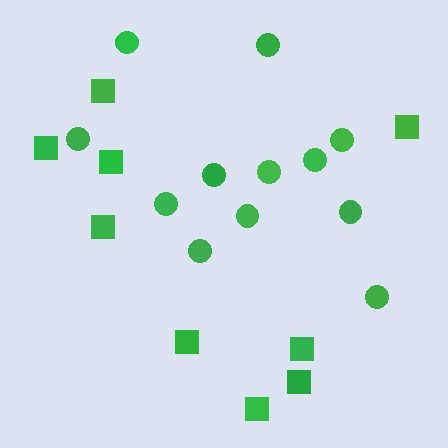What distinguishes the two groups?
There are 2 groups: one group of circles (12) and one group of squares (9).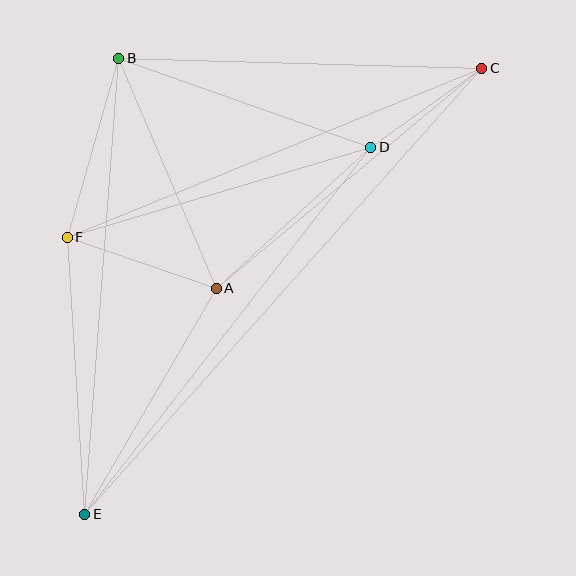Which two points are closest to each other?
Points C and D are closest to each other.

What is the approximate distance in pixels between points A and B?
The distance between A and B is approximately 250 pixels.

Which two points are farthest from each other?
Points C and E are farthest from each other.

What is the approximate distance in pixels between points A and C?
The distance between A and C is approximately 345 pixels.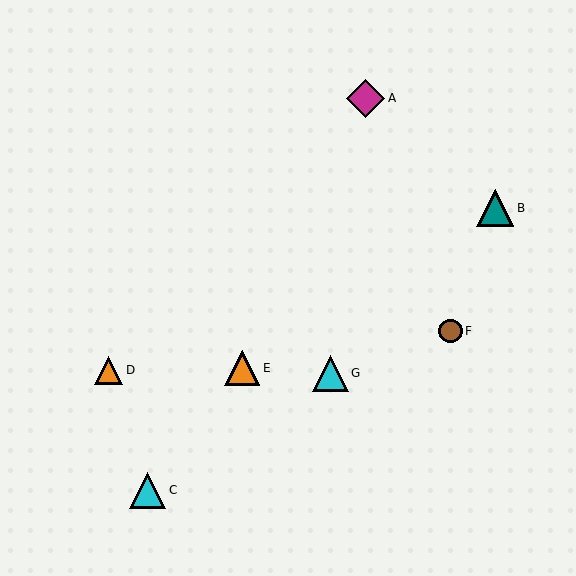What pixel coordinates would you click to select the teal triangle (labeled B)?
Click at (495, 208) to select the teal triangle B.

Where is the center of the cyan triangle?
The center of the cyan triangle is at (148, 490).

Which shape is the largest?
The magenta diamond (labeled A) is the largest.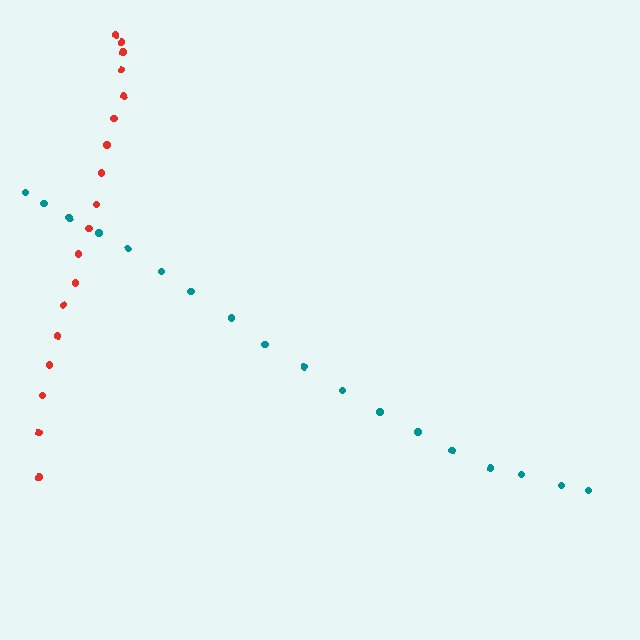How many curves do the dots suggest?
There are 2 distinct paths.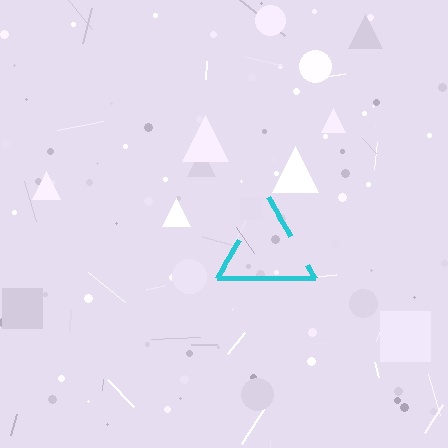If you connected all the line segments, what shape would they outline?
They would outline a triangle.